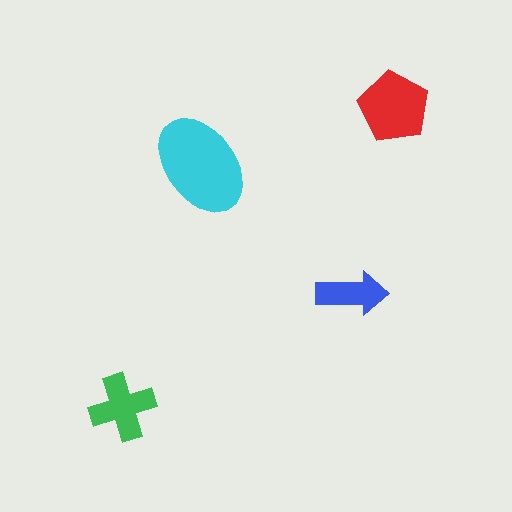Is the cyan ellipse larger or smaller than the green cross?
Larger.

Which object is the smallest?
The blue arrow.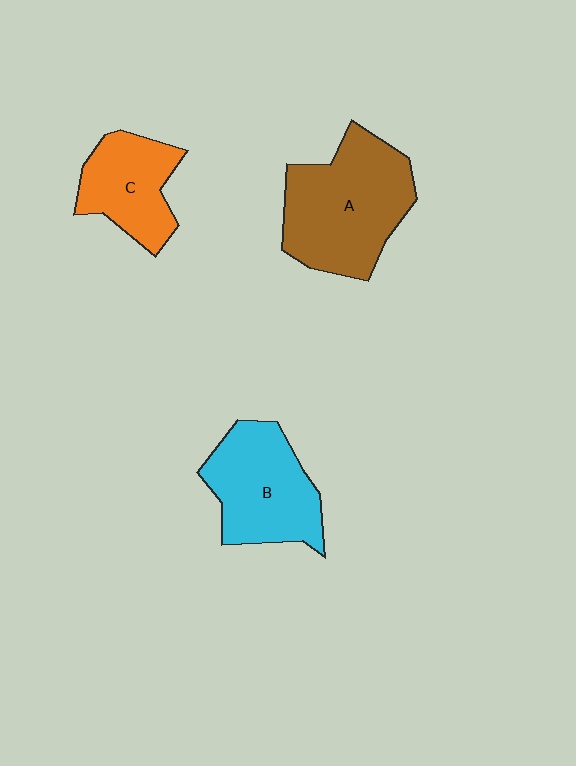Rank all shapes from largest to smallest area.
From largest to smallest: A (brown), B (cyan), C (orange).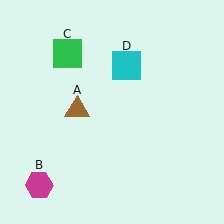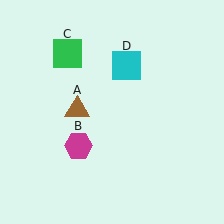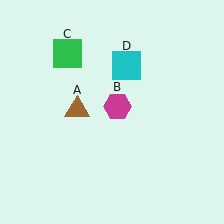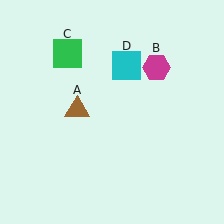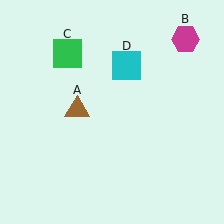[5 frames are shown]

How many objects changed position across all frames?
1 object changed position: magenta hexagon (object B).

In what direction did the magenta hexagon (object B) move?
The magenta hexagon (object B) moved up and to the right.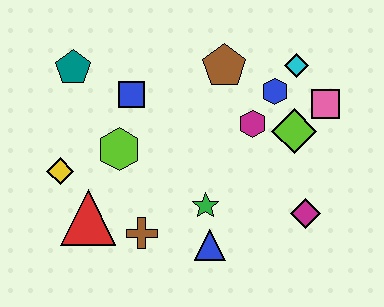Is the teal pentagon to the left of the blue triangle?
Yes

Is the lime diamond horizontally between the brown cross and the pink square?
Yes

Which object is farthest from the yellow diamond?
The pink square is farthest from the yellow diamond.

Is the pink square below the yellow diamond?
No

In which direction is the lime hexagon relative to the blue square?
The lime hexagon is below the blue square.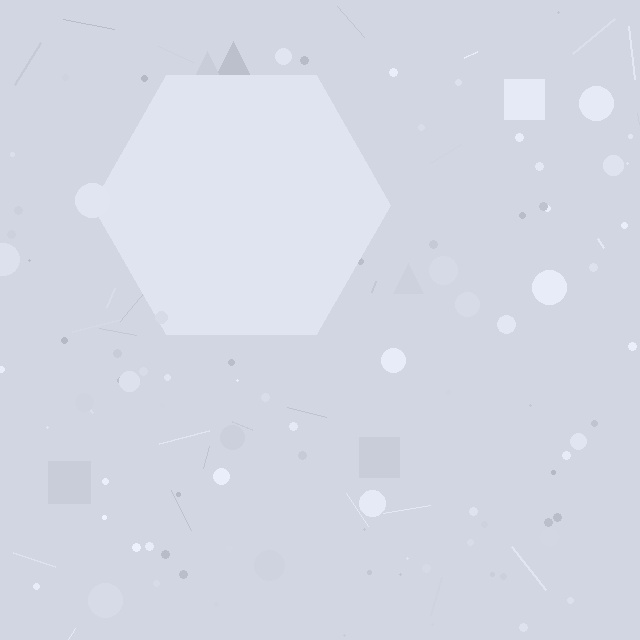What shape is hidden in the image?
A hexagon is hidden in the image.